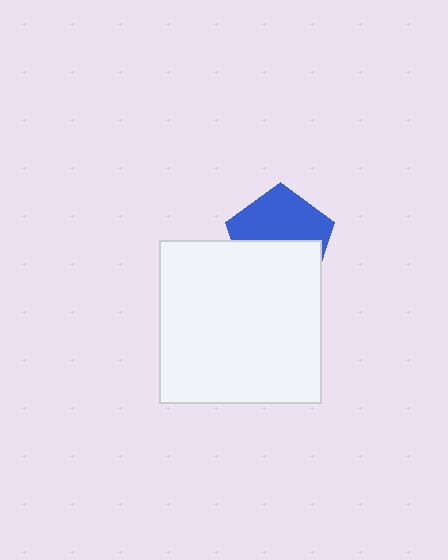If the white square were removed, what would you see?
You would see the complete blue pentagon.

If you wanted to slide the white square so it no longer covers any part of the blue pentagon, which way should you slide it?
Slide it down — that is the most direct way to separate the two shapes.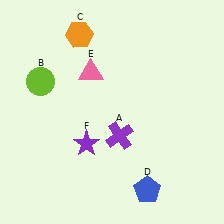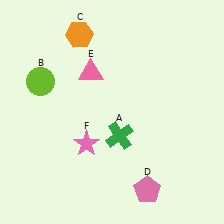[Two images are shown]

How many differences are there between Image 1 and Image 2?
There are 3 differences between the two images.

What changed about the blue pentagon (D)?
In Image 1, D is blue. In Image 2, it changed to pink.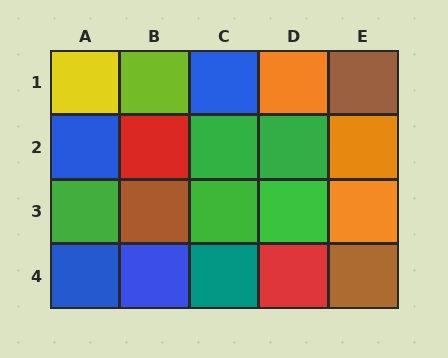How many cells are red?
2 cells are red.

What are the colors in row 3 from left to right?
Green, brown, green, green, orange.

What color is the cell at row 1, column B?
Lime.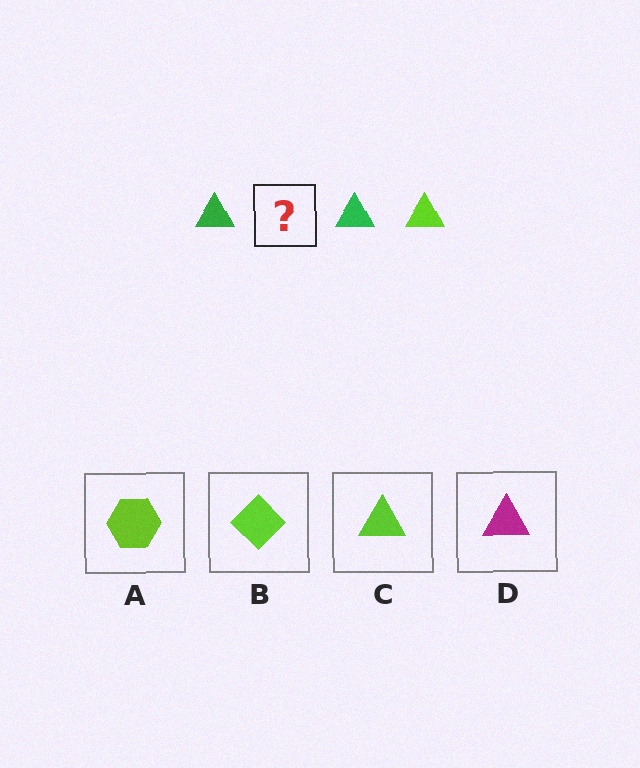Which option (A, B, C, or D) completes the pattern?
C.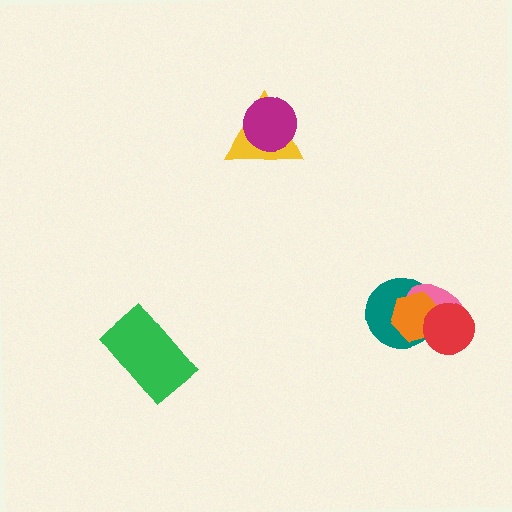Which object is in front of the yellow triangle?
The magenta circle is in front of the yellow triangle.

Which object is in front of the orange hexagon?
The red circle is in front of the orange hexagon.